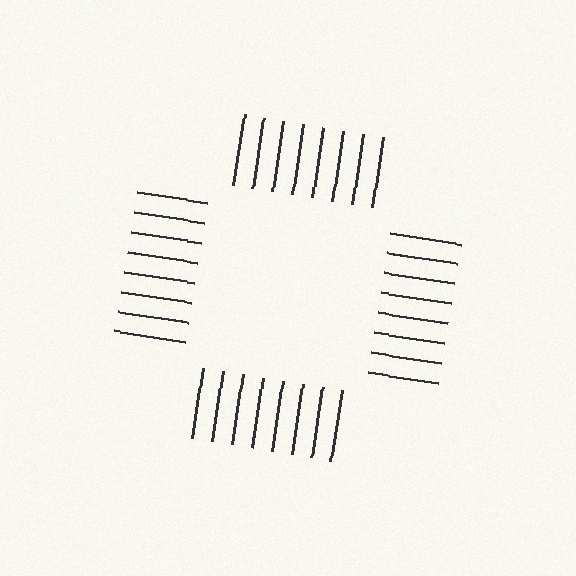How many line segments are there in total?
32 — 8 along each of the 4 edges.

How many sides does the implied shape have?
4 sides — the line-ends trace a square.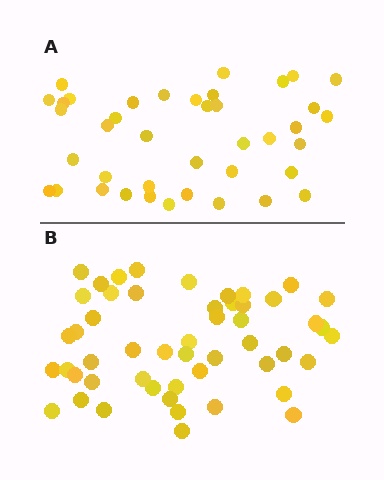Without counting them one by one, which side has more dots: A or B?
Region B (the bottom region) has more dots.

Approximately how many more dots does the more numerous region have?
Region B has roughly 12 or so more dots than region A.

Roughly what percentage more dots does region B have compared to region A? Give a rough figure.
About 30% more.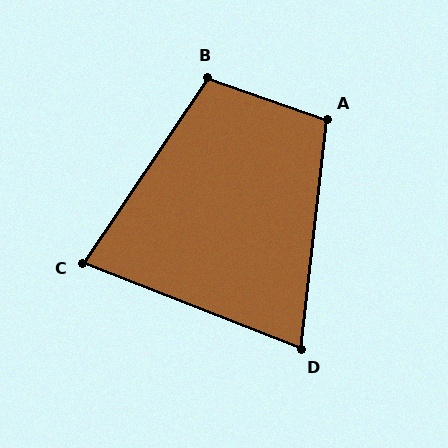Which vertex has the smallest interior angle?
D, at approximately 75 degrees.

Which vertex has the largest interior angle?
B, at approximately 105 degrees.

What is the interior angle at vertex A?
Approximately 103 degrees (obtuse).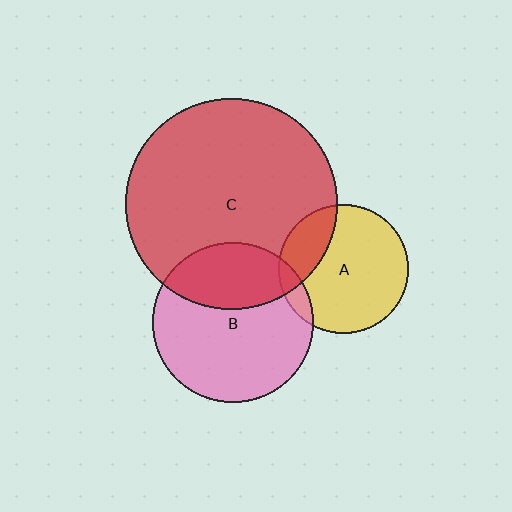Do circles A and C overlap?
Yes.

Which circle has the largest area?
Circle C (red).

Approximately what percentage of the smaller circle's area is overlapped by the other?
Approximately 25%.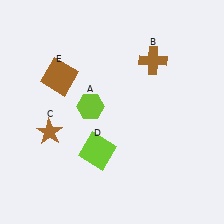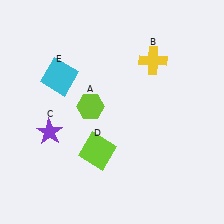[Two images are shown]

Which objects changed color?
B changed from brown to yellow. C changed from brown to purple. E changed from brown to cyan.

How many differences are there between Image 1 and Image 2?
There are 3 differences between the two images.